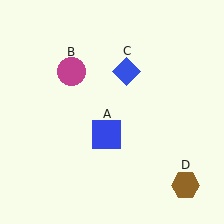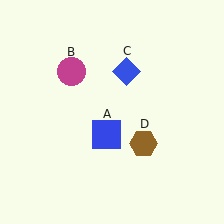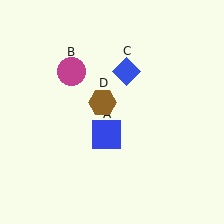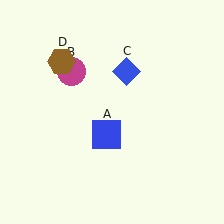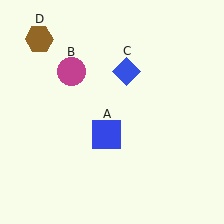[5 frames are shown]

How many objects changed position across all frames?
1 object changed position: brown hexagon (object D).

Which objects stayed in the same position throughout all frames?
Blue square (object A) and magenta circle (object B) and blue diamond (object C) remained stationary.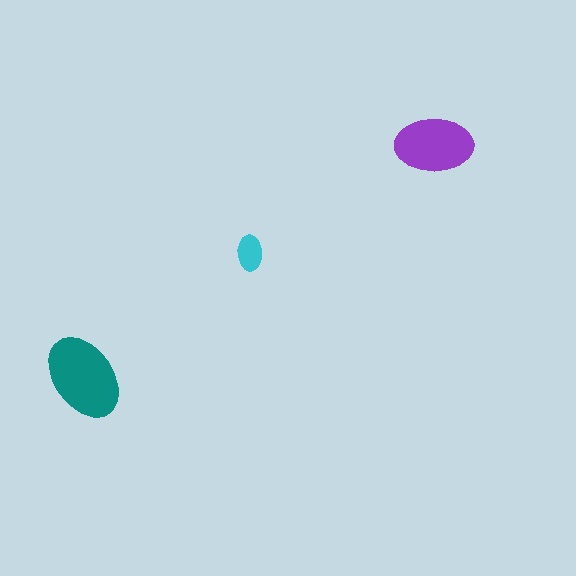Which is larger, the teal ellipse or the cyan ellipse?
The teal one.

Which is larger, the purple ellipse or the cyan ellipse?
The purple one.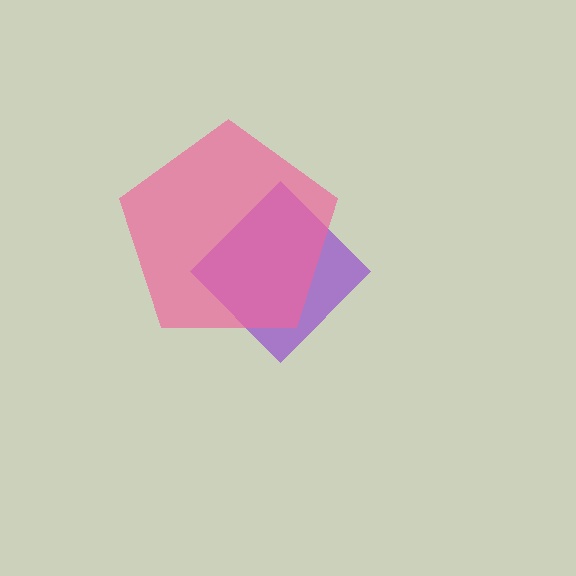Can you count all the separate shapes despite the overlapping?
Yes, there are 2 separate shapes.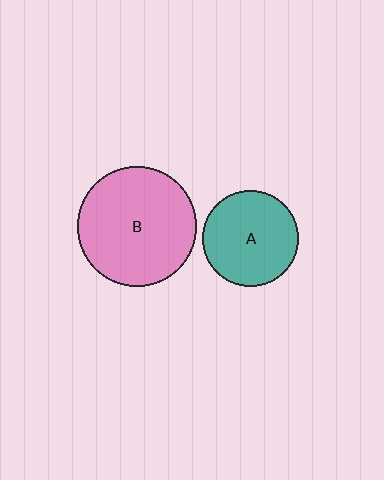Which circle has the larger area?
Circle B (pink).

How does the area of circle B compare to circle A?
Approximately 1.6 times.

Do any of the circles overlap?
No, none of the circles overlap.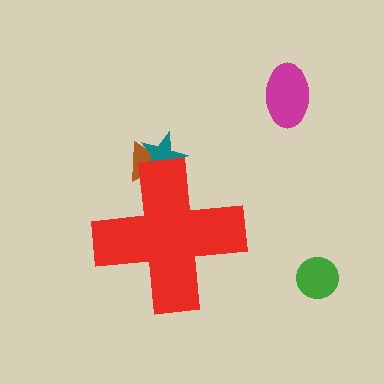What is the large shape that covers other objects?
A red cross.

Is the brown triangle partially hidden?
Yes, the brown triangle is partially hidden behind the red cross.